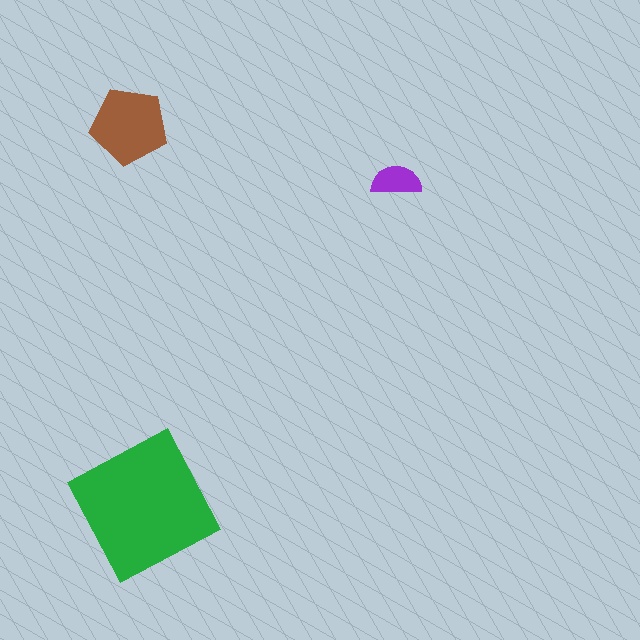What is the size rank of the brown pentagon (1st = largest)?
2nd.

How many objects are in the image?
There are 3 objects in the image.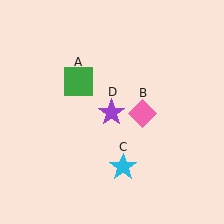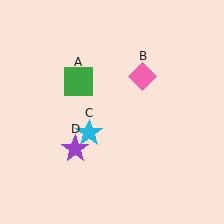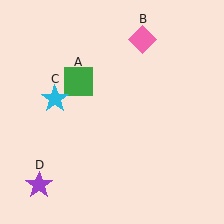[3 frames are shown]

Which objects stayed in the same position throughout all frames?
Green square (object A) remained stationary.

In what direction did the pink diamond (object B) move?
The pink diamond (object B) moved up.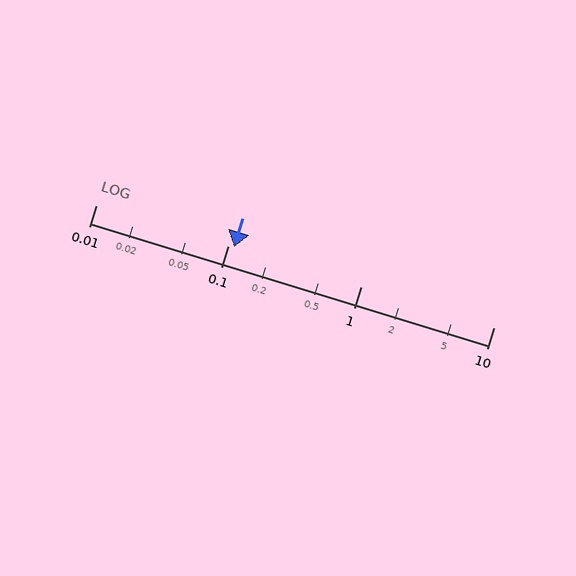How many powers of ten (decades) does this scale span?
The scale spans 3 decades, from 0.01 to 10.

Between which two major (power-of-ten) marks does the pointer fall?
The pointer is between 0.1 and 1.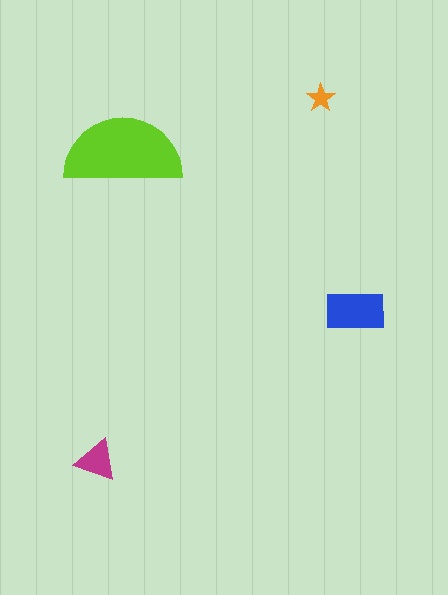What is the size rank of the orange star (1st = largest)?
4th.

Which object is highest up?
The orange star is topmost.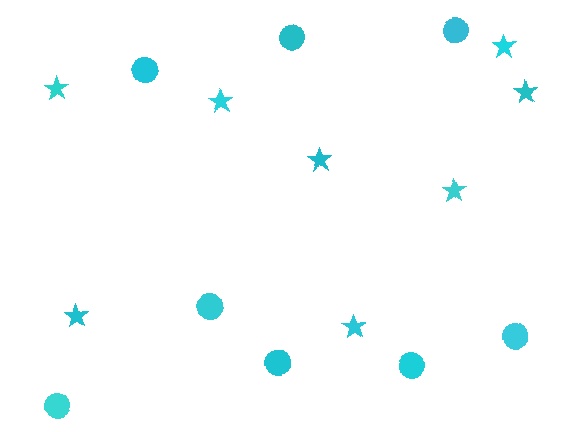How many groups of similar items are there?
There are 2 groups: one group of circles (8) and one group of stars (8).